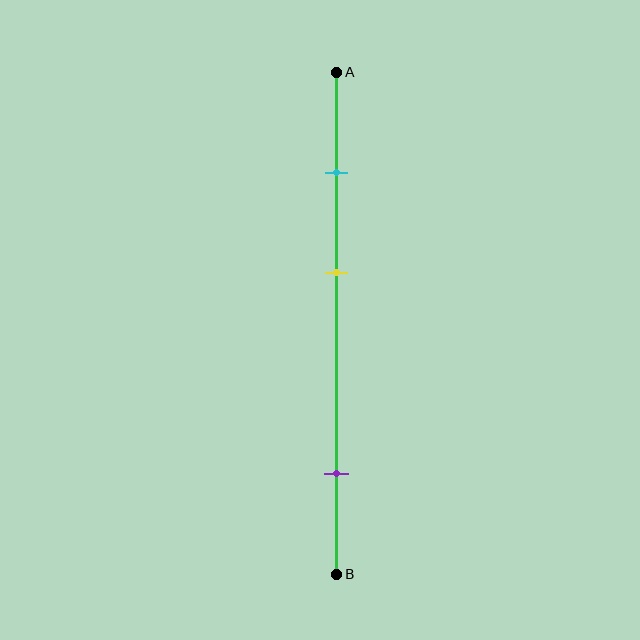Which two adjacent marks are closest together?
The cyan and yellow marks are the closest adjacent pair.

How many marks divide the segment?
There are 3 marks dividing the segment.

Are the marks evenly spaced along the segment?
No, the marks are not evenly spaced.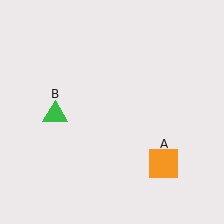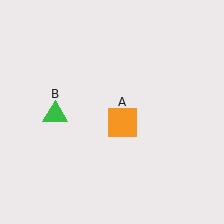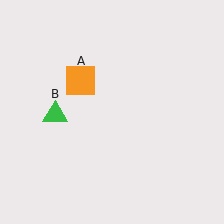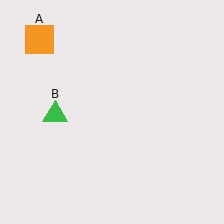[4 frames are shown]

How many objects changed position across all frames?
1 object changed position: orange square (object A).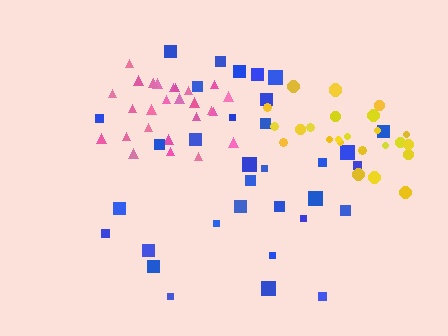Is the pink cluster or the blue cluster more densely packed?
Pink.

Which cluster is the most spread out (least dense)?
Blue.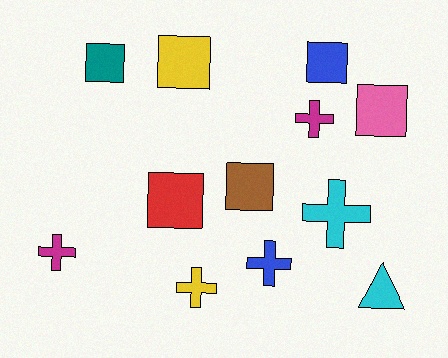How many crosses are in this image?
There are 5 crosses.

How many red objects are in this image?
There is 1 red object.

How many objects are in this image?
There are 12 objects.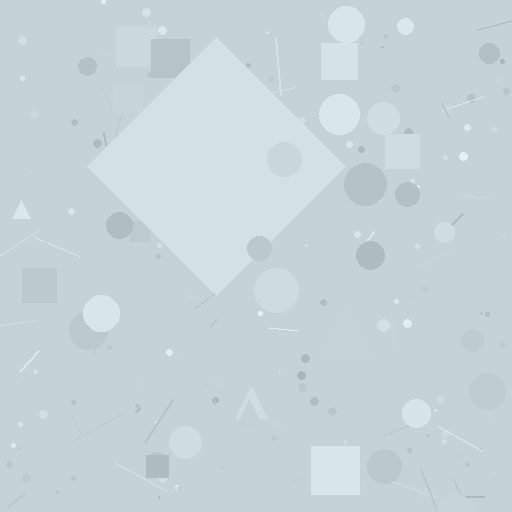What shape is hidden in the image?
A diamond is hidden in the image.